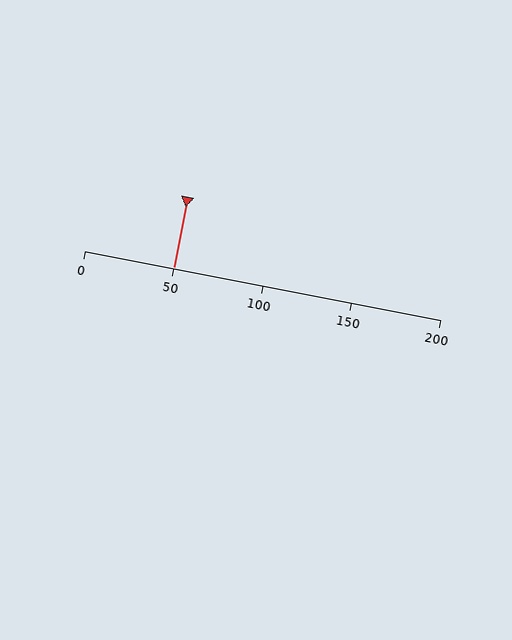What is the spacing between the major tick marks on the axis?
The major ticks are spaced 50 apart.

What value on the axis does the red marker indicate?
The marker indicates approximately 50.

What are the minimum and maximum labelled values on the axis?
The axis runs from 0 to 200.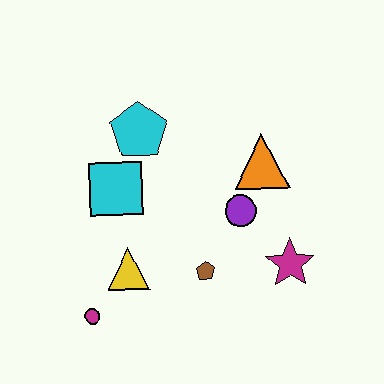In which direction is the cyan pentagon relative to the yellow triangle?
The cyan pentagon is above the yellow triangle.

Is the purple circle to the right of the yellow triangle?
Yes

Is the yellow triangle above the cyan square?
No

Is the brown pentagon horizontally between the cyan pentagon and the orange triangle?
Yes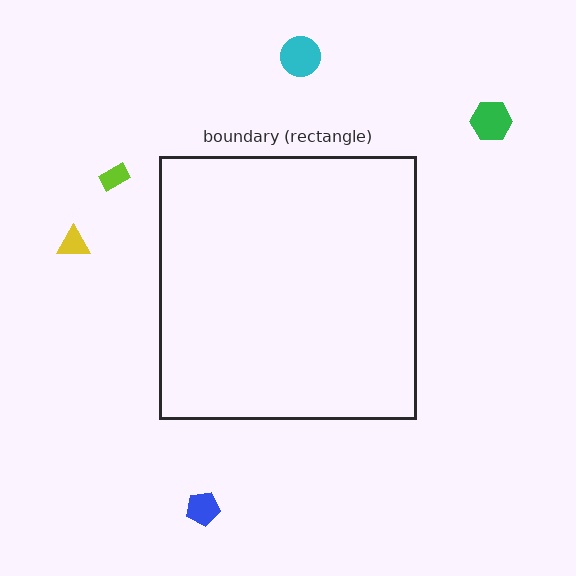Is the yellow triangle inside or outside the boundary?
Outside.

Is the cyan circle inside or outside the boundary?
Outside.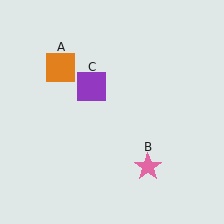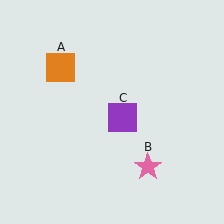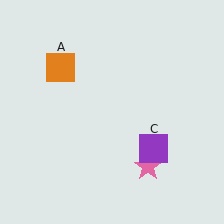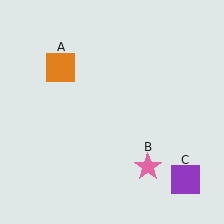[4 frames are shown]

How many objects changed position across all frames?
1 object changed position: purple square (object C).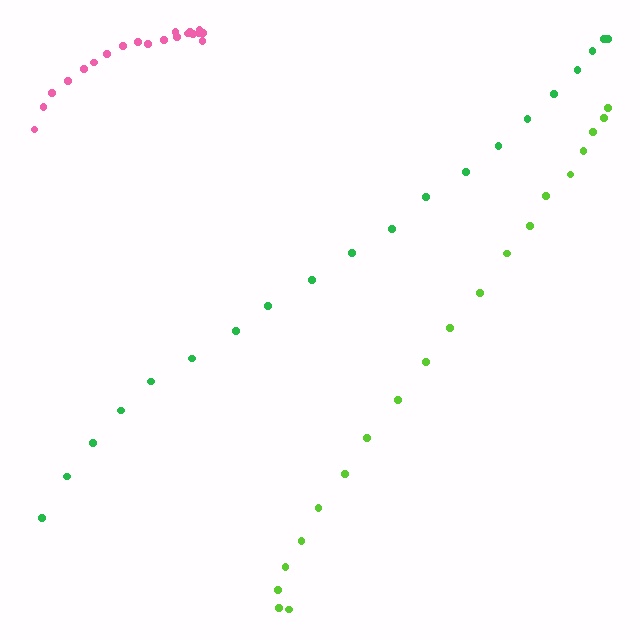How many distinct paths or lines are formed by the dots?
There are 3 distinct paths.